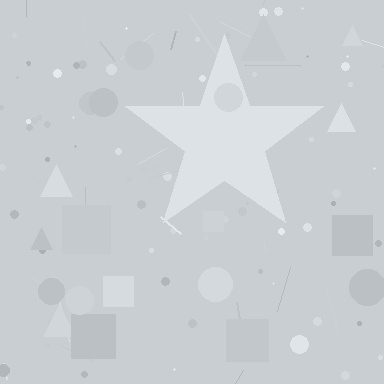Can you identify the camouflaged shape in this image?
The camouflaged shape is a star.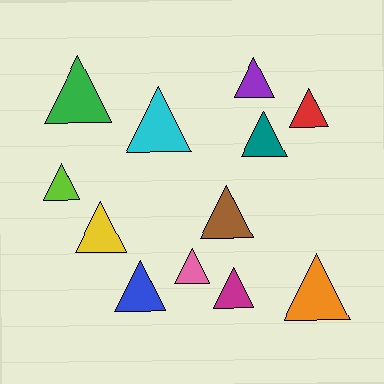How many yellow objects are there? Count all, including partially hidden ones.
There is 1 yellow object.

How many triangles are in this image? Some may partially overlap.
There are 12 triangles.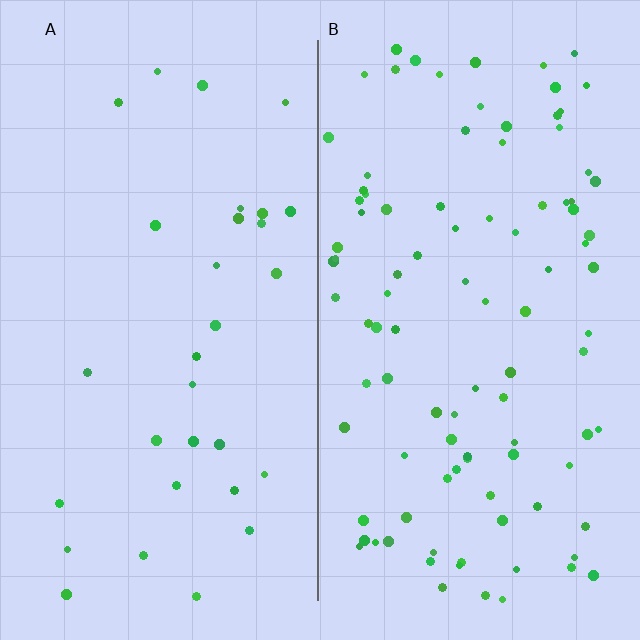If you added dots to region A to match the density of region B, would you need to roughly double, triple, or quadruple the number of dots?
Approximately triple.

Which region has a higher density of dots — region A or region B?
B (the right).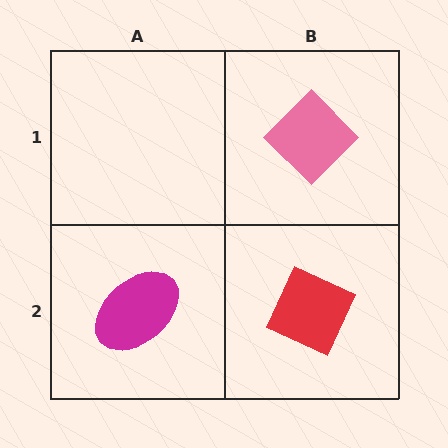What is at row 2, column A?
A magenta ellipse.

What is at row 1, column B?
A pink diamond.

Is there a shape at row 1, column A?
No, that cell is empty.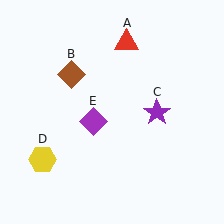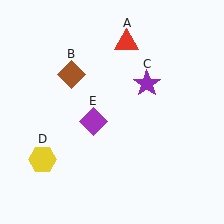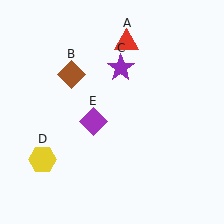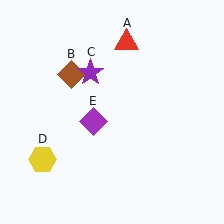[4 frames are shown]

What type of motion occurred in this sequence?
The purple star (object C) rotated counterclockwise around the center of the scene.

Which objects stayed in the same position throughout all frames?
Red triangle (object A) and brown diamond (object B) and yellow hexagon (object D) and purple diamond (object E) remained stationary.